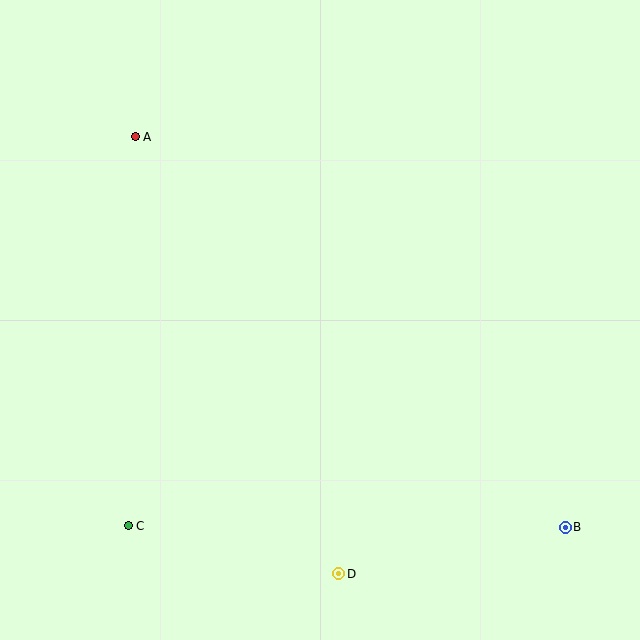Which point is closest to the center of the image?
Point D at (339, 574) is closest to the center.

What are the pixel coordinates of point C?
Point C is at (128, 526).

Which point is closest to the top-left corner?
Point A is closest to the top-left corner.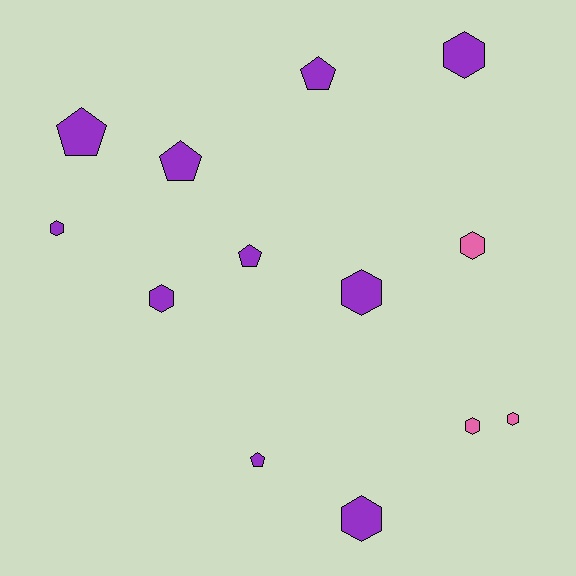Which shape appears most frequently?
Hexagon, with 8 objects.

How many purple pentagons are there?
There are 5 purple pentagons.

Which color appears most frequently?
Purple, with 10 objects.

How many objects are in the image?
There are 13 objects.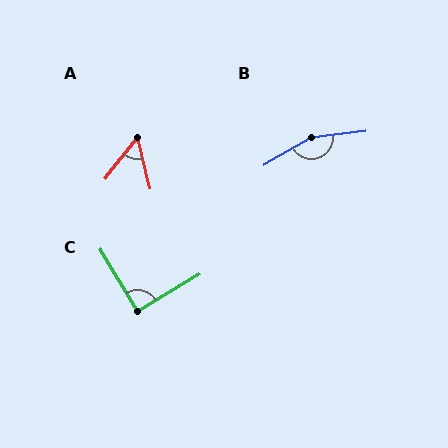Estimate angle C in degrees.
Approximately 90 degrees.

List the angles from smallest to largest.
A (52°), C (90°), B (157°).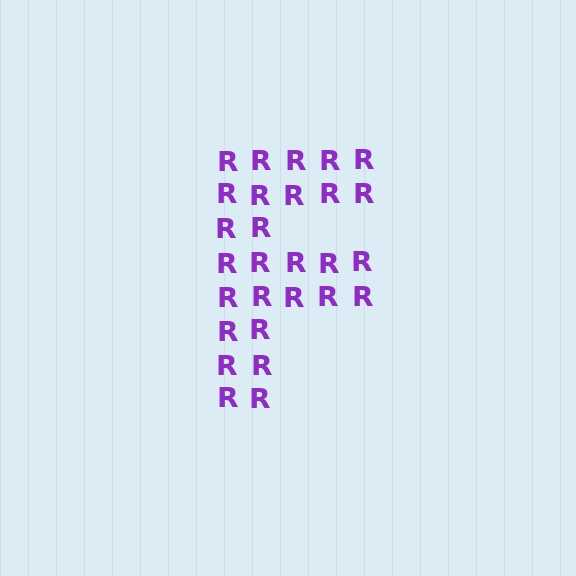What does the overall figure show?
The overall figure shows the letter F.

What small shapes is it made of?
It is made of small letter R's.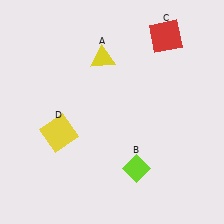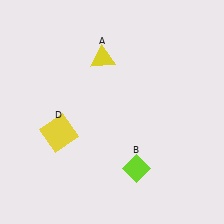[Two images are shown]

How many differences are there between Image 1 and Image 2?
There is 1 difference between the two images.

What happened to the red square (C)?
The red square (C) was removed in Image 2. It was in the top-right area of Image 1.